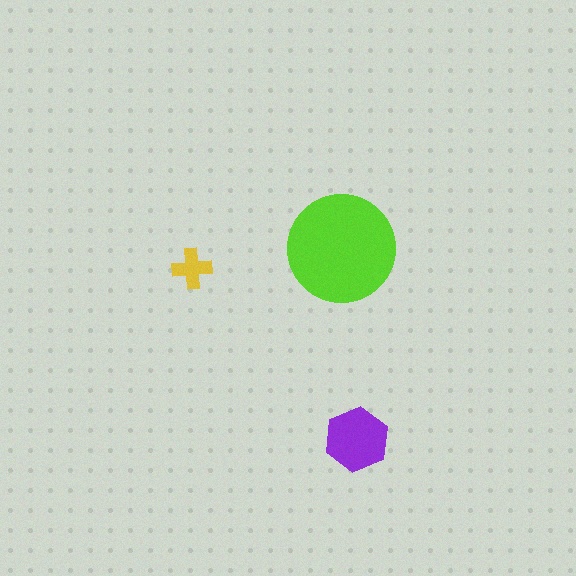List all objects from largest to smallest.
The lime circle, the purple hexagon, the yellow cross.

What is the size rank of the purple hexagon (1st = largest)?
2nd.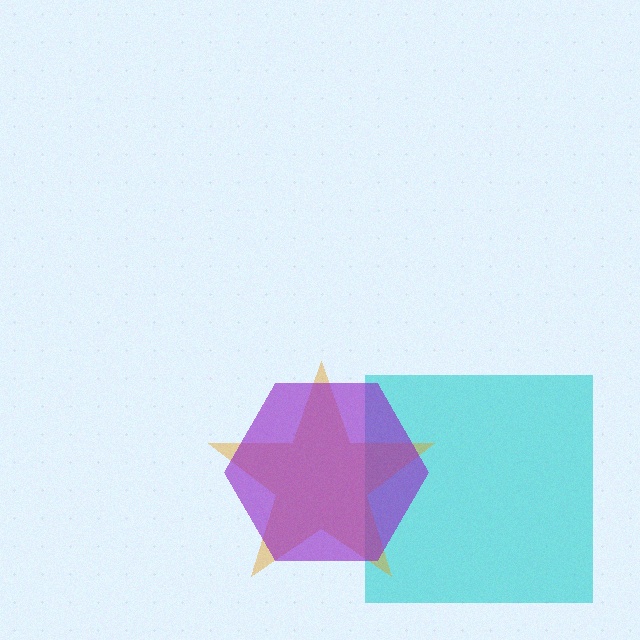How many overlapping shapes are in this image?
There are 3 overlapping shapes in the image.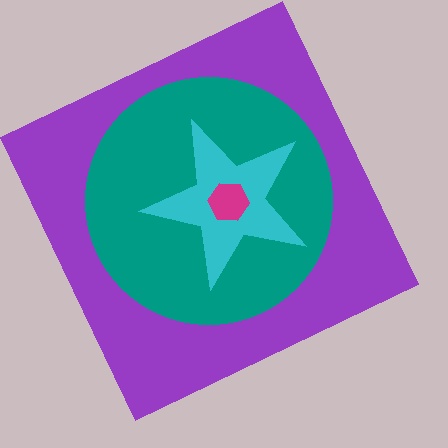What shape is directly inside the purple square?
The teal circle.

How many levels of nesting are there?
4.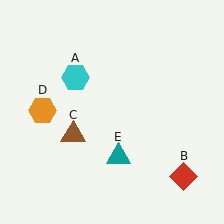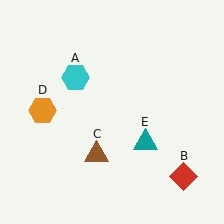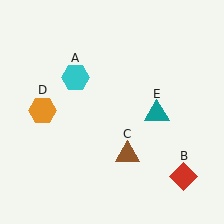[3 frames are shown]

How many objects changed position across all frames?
2 objects changed position: brown triangle (object C), teal triangle (object E).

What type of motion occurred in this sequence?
The brown triangle (object C), teal triangle (object E) rotated counterclockwise around the center of the scene.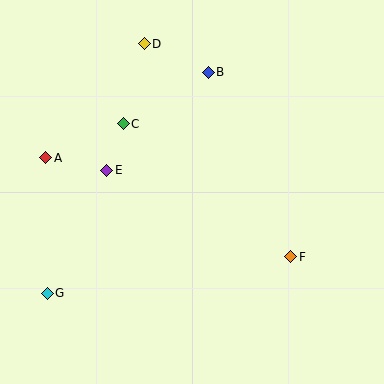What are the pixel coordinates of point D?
Point D is at (144, 44).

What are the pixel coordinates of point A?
Point A is at (46, 158).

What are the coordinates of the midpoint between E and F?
The midpoint between E and F is at (199, 214).